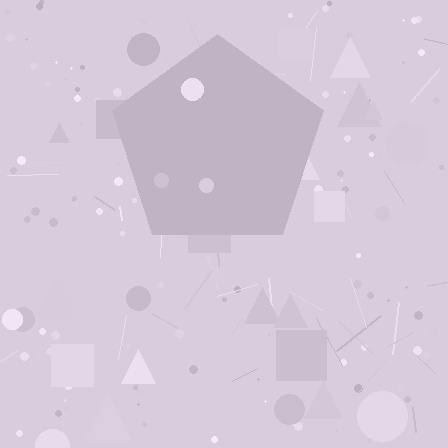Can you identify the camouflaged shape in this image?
The camouflaged shape is a pentagon.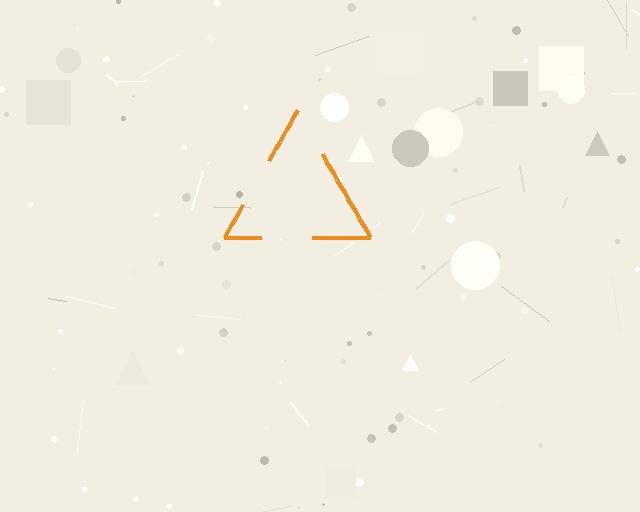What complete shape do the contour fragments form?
The contour fragments form a triangle.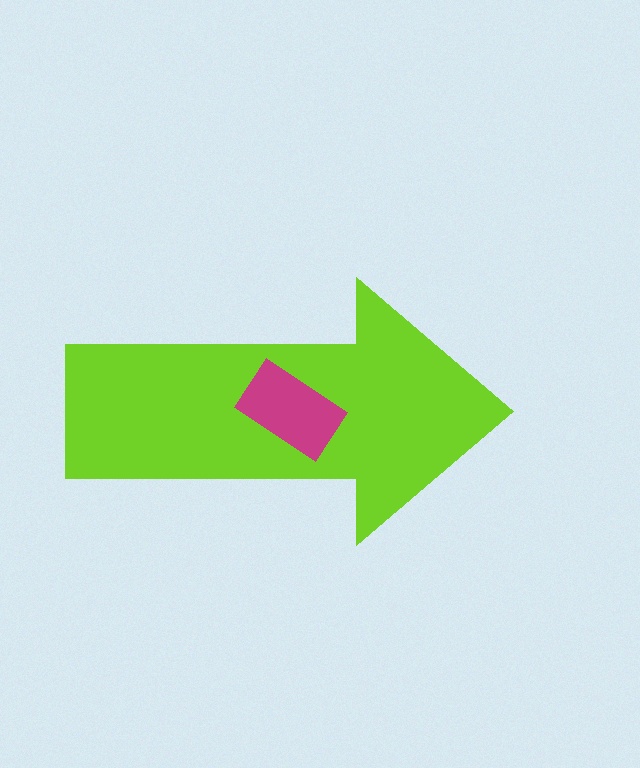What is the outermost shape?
The lime arrow.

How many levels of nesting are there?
2.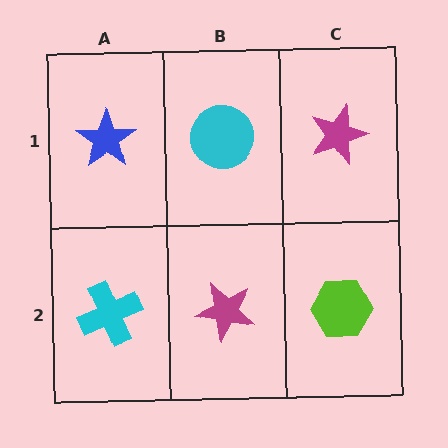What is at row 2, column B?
A magenta star.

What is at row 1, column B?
A cyan circle.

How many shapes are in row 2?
3 shapes.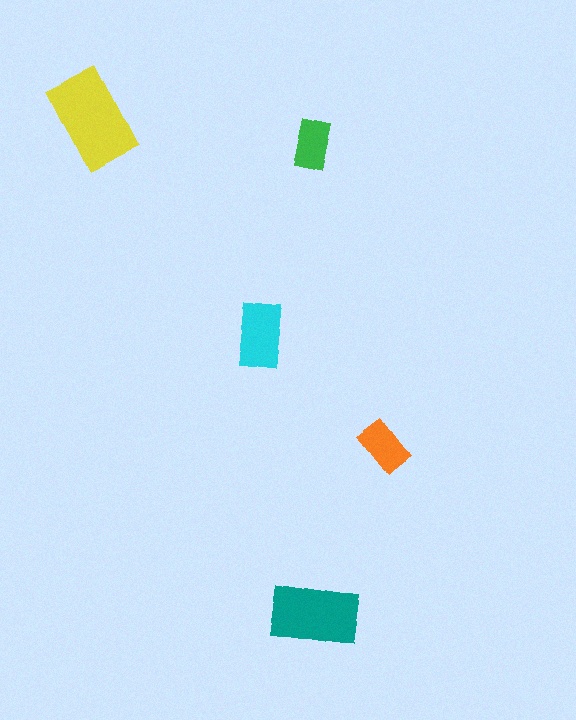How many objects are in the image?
There are 5 objects in the image.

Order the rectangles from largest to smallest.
the yellow one, the teal one, the cyan one, the orange one, the green one.